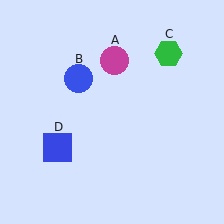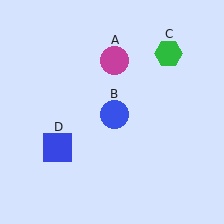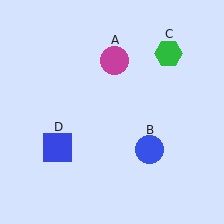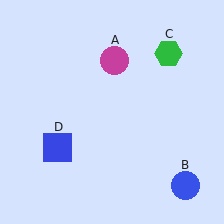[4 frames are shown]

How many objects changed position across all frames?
1 object changed position: blue circle (object B).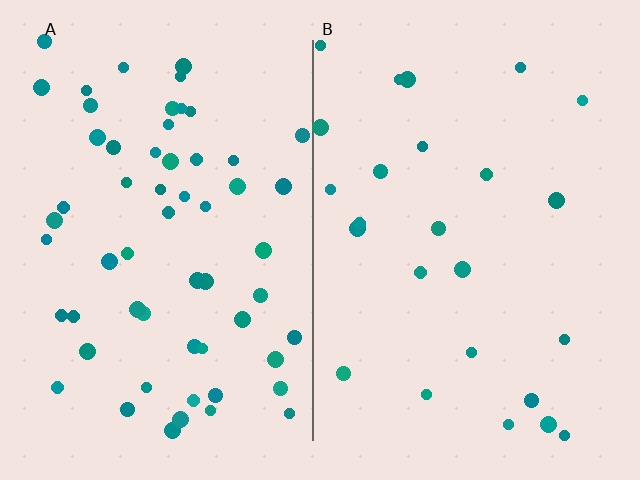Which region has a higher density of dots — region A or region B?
A (the left).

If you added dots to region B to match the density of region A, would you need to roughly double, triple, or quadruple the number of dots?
Approximately double.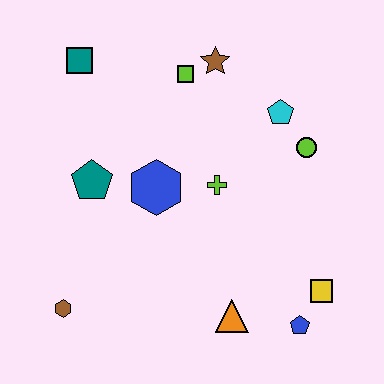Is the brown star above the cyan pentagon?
Yes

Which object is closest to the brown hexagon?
The teal pentagon is closest to the brown hexagon.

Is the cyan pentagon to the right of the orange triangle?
Yes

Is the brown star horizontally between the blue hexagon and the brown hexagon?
No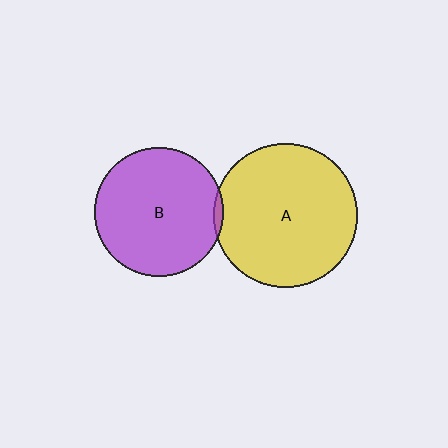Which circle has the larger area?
Circle A (yellow).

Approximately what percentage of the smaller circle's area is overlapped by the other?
Approximately 5%.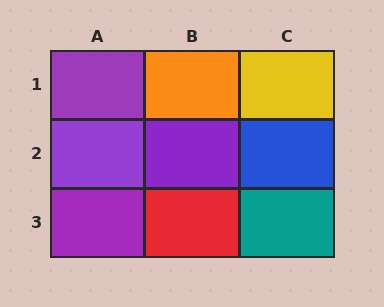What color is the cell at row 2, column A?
Purple.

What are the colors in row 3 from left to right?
Purple, red, teal.